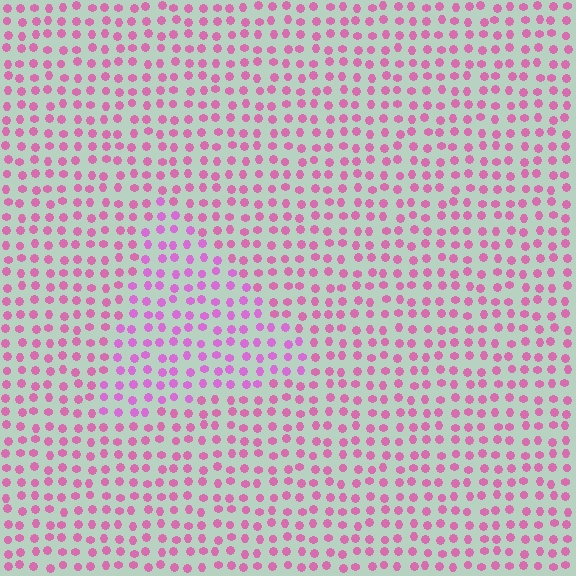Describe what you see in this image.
The image is filled with small pink elements in a uniform arrangement. A triangle-shaped region is visible where the elements are tinted to a slightly different hue, forming a subtle color boundary.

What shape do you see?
I see a triangle.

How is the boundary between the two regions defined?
The boundary is defined purely by a slight shift in hue (about 23 degrees). Spacing, size, and orientation are identical on both sides.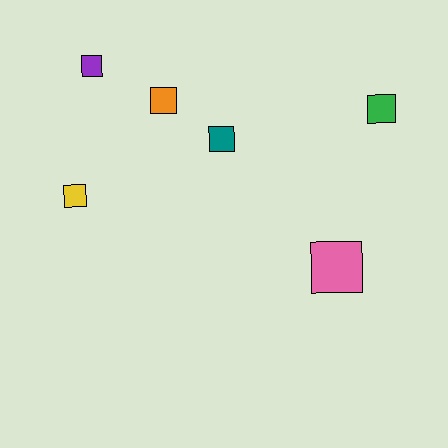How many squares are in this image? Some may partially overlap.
There are 6 squares.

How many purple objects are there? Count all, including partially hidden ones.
There is 1 purple object.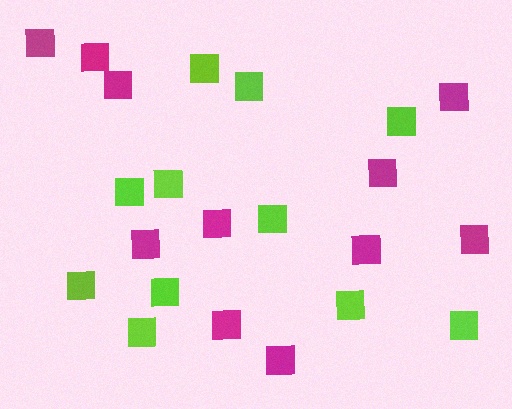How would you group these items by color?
There are 2 groups: one group of lime squares (11) and one group of magenta squares (11).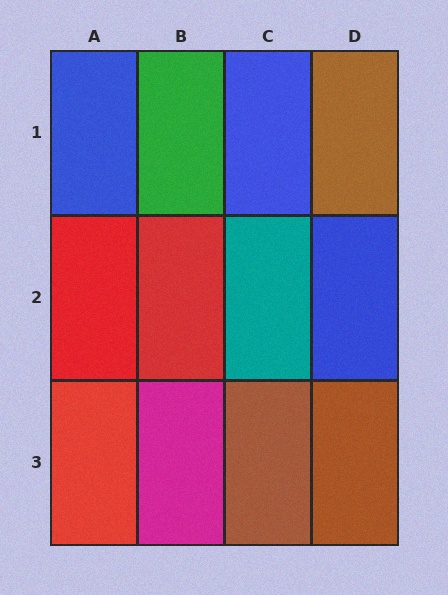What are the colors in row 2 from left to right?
Red, red, teal, blue.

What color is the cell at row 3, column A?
Red.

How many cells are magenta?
1 cell is magenta.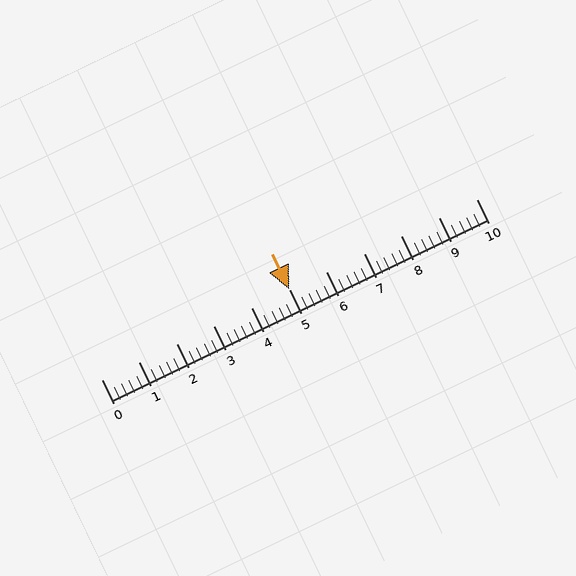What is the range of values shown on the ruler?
The ruler shows values from 0 to 10.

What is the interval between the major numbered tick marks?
The major tick marks are spaced 1 units apart.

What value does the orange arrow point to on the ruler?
The orange arrow points to approximately 5.0.